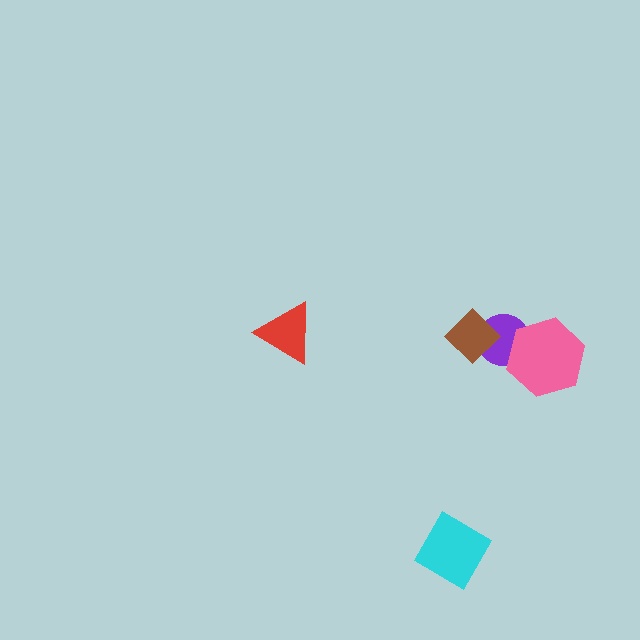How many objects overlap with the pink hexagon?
1 object overlaps with the pink hexagon.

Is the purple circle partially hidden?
Yes, it is partially covered by another shape.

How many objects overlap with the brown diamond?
1 object overlaps with the brown diamond.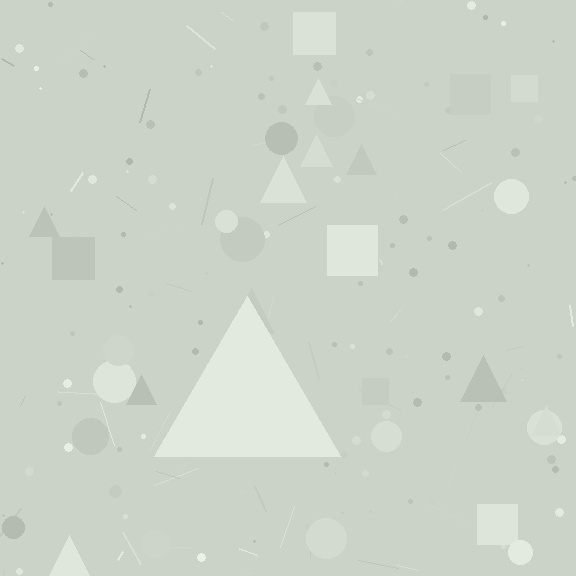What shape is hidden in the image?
A triangle is hidden in the image.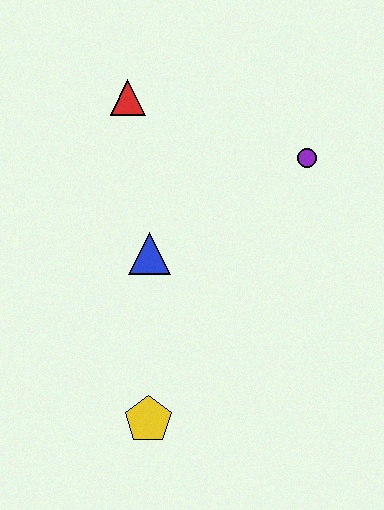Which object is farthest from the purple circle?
The yellow pentagon is farthest from the purple circle.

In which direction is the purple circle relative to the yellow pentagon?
The purple circle is above the yellow pentagon.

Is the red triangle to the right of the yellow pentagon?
No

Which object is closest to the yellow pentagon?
The blue triangle is closest to the yellow pentagon.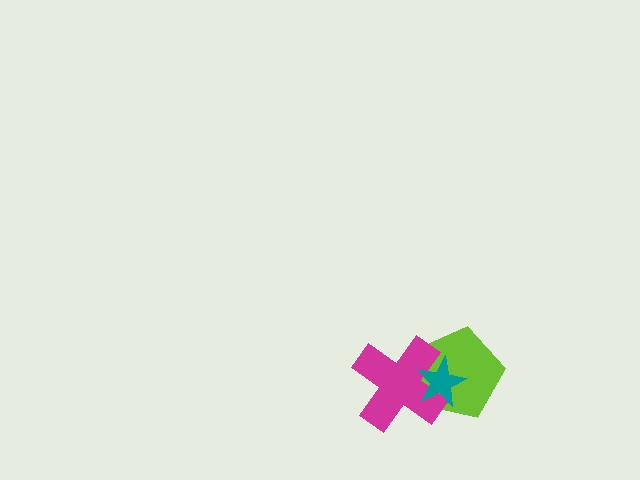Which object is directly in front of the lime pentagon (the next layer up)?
The magenta cross is directly in front of the lime pentagon.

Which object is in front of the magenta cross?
The teal star is in front of the magenta cross.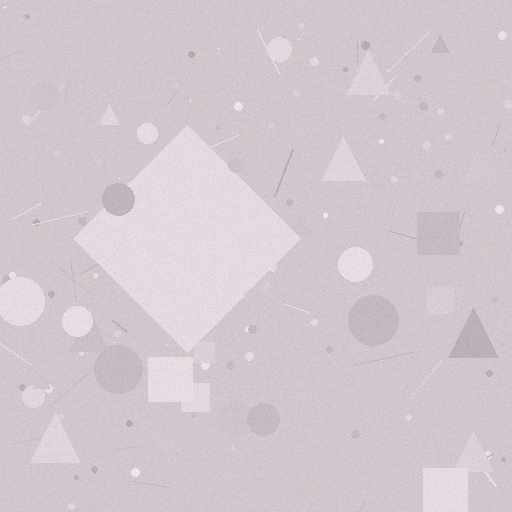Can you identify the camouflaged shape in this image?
The camouflaged shape is a diamond.